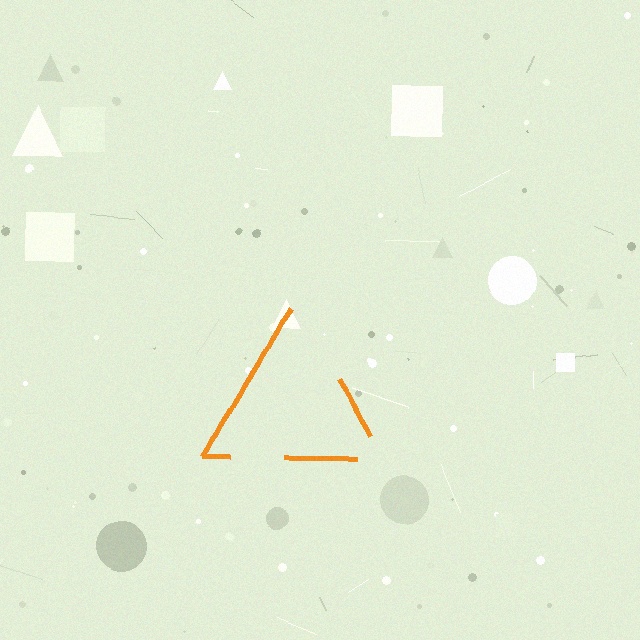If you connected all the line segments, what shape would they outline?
They would outline a triangle.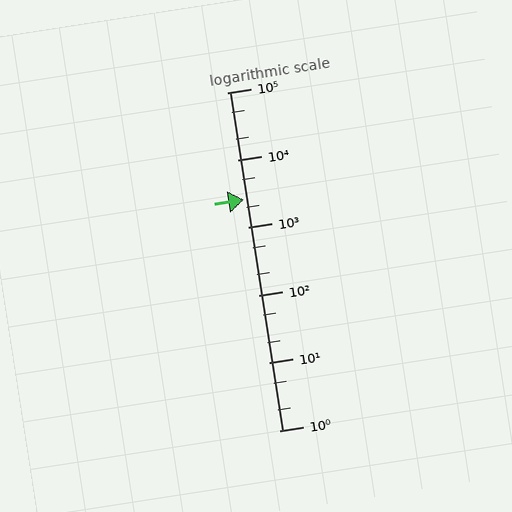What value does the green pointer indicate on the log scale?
The pointer indicates approximately 2600.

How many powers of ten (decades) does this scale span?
The scale spans 5 decades, from 1 to 100000.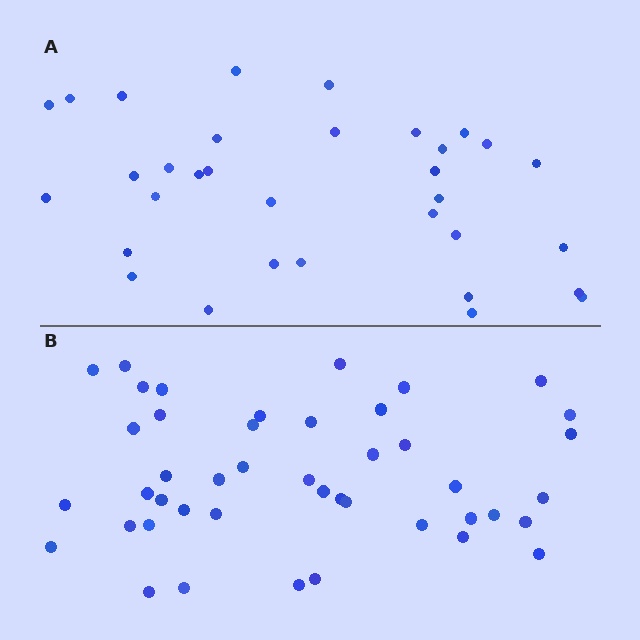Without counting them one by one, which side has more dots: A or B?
Region B (the bottom region) has more dots.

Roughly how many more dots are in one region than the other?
Region B has roughly 12 or so more dots than region A.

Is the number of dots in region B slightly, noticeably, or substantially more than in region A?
Region B has noticeably more, but not dramatically so. The ratio is roughly 1.3 to 1.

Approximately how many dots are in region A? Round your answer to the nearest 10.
About 30 dots. (The exact count is 33, which rounds to 30.)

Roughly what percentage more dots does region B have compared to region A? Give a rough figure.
About 35% more.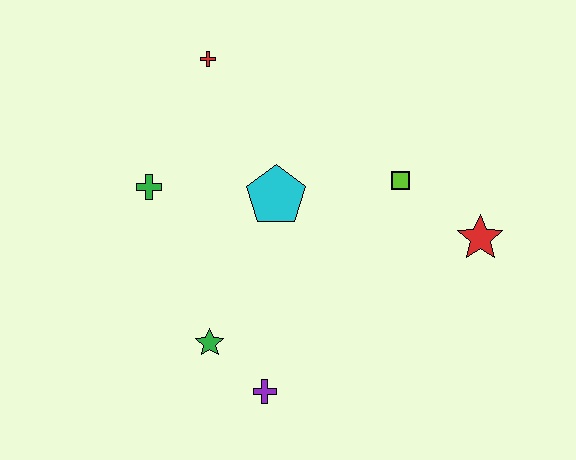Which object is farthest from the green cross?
The red star is farthest from the green cross.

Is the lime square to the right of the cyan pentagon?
Yes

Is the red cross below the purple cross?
No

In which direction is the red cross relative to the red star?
The red cross is to the left of the red star.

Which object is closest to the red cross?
The green cross is closest to the red cross.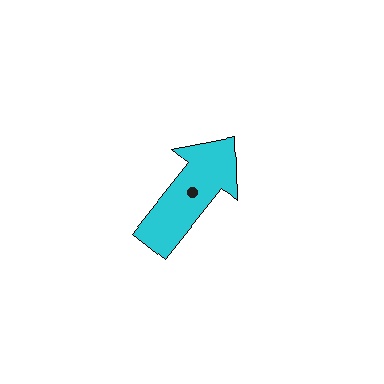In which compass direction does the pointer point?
Northeast.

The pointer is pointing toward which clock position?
Roughly 1 o'clock.